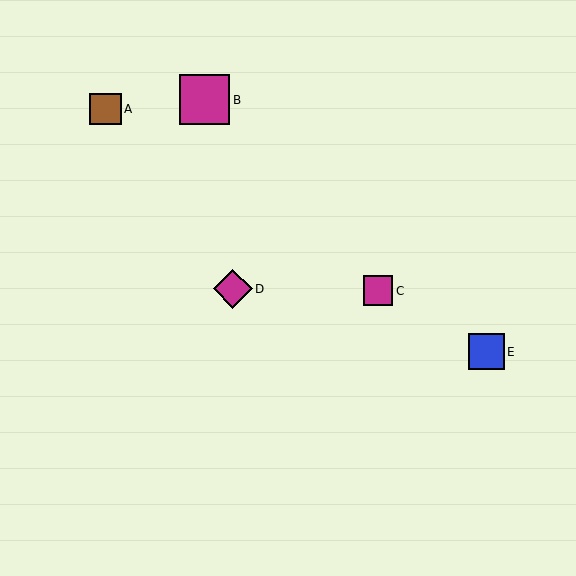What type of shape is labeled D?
Shape D is a magenta diamond.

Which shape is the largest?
The magenta square (labeled B) is the largest.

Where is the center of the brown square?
The center of the brown square is at (106, 109).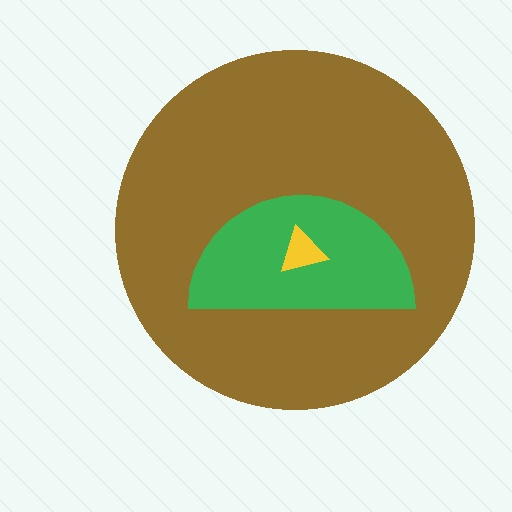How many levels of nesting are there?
3.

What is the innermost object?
The yellow triangle.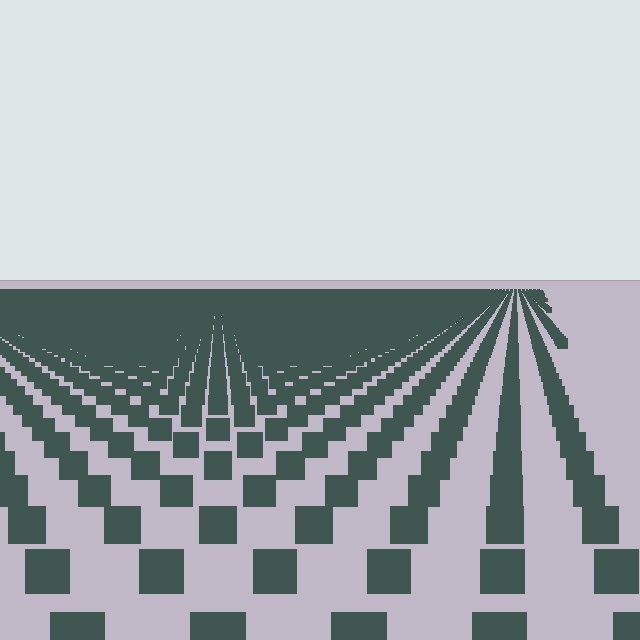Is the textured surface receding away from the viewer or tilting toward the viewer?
The surface is receding away from the viewer. Texture elements get smaller and denser toward the top.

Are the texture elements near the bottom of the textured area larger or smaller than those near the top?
Larger. Near the bottom, elements are closer to the viewer and appear at a bigger on-screen size.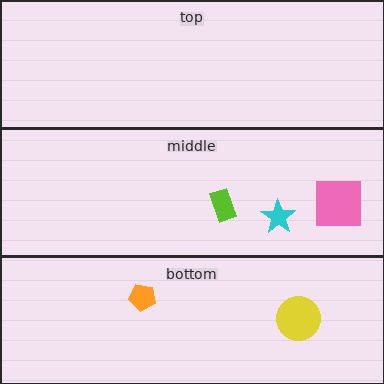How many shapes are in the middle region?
3.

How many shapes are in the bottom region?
2.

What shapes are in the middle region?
The pink square, the cyan star, the lime rectangle.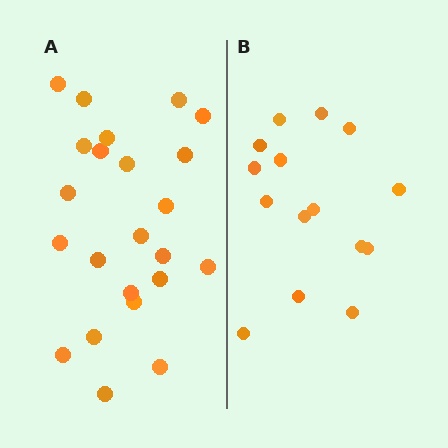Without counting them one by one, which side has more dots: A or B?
Region A (the left region) has more dots.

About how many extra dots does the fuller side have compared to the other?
Region A has roughly 8 or so more dots than region B.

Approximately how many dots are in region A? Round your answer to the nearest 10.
About 20 dots. (The exact count is 23, which rounds to 20.)